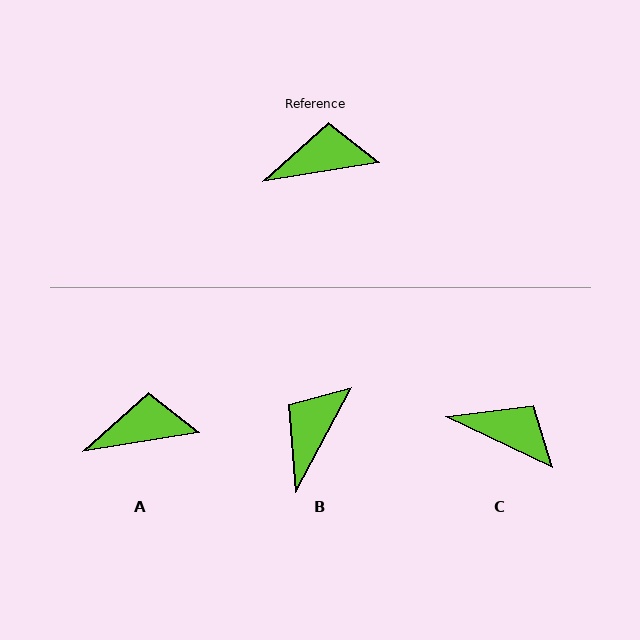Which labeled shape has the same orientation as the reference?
A.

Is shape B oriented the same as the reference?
No, it is off by about 53 degrees.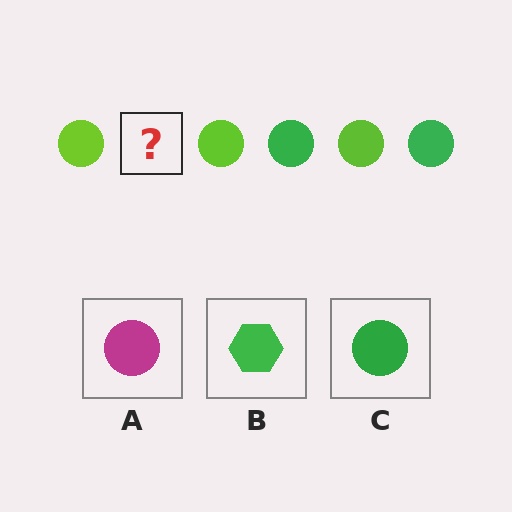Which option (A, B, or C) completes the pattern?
C.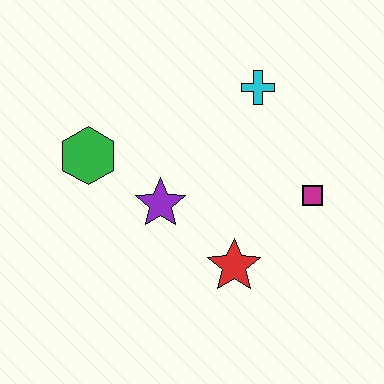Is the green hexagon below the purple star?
No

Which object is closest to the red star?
The purple star is closest to the red star.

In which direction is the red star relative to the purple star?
The red star is to the right of the purple star.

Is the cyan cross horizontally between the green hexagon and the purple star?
No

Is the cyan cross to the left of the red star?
No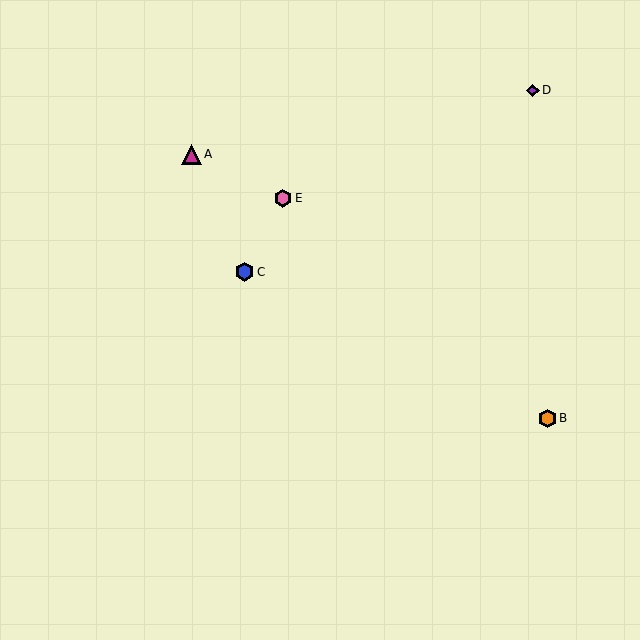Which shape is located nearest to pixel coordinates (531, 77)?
The purple diamond (labeled D) at (533, 90) is nearest to that location.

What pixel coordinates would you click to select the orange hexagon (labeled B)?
Click at (547, 418) to select the orange hexagon B.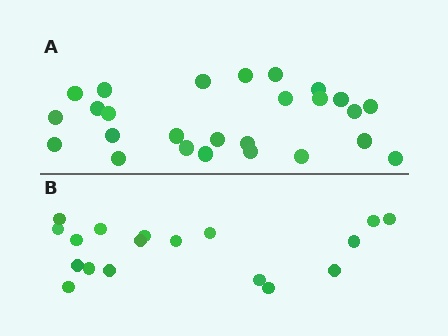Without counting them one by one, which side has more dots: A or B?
Region A (the top region) has more dots.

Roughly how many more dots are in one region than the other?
Region A has roughly 8 or so more dots than region B.